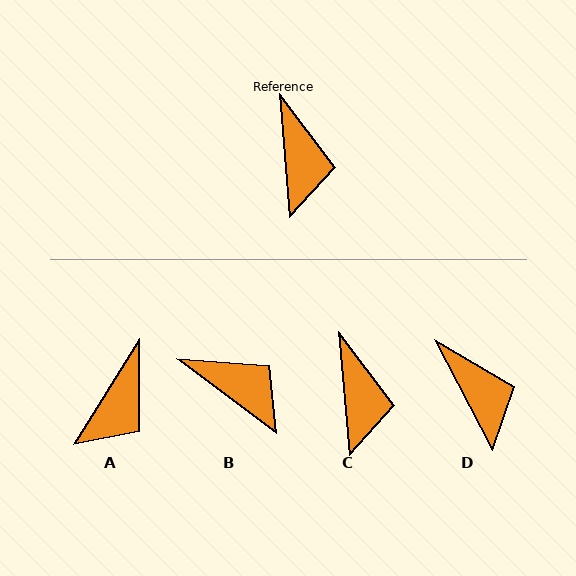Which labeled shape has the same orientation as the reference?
C.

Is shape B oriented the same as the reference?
No, it is off by about 49 degrees.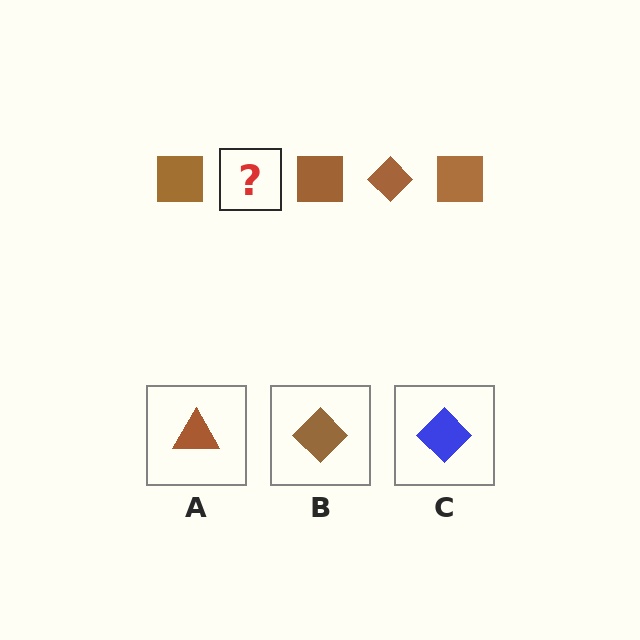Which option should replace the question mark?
Option B.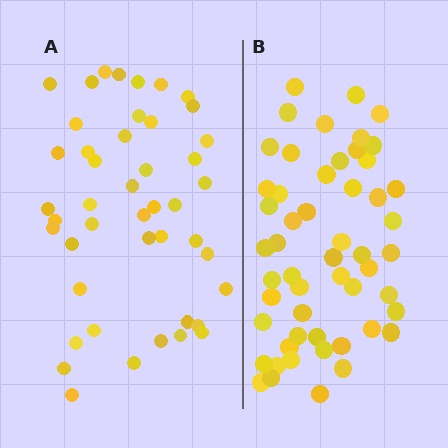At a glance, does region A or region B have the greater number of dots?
Region B (the right region) has more dots.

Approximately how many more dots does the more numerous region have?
Region B has roughly 8 or so more dots than region A.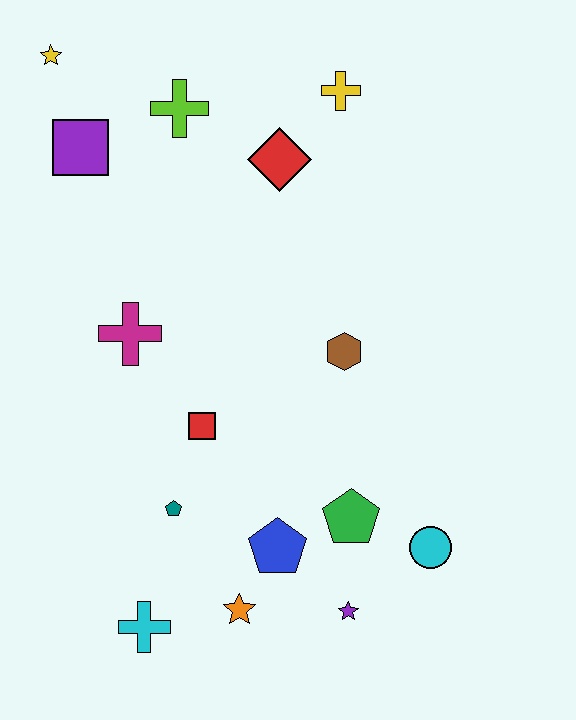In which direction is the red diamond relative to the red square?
The red diamond is above the red square.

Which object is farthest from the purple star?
The yellow star is farthest from the purple star.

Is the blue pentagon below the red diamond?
Yes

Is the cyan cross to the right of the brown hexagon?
No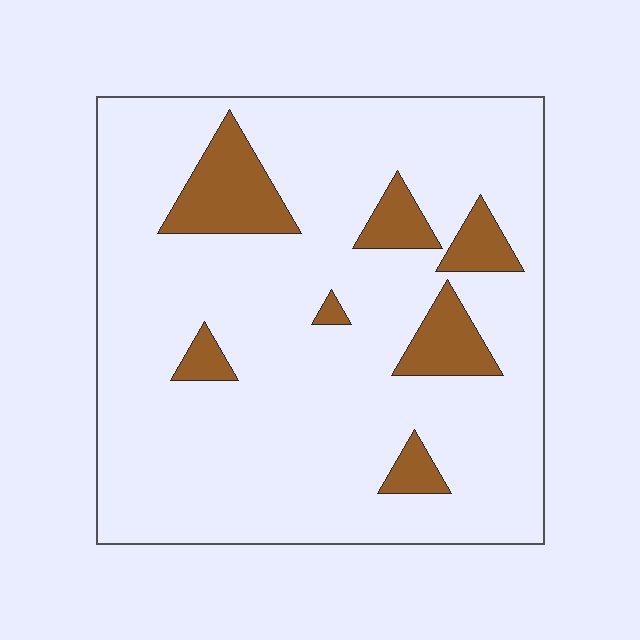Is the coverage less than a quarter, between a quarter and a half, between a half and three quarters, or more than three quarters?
Less than a quarter.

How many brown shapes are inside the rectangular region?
7.